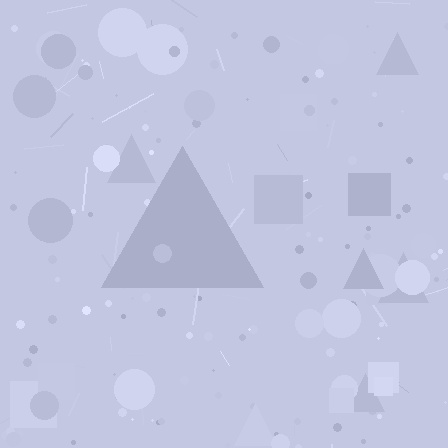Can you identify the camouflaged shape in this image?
The camouflaged shape is a triangle.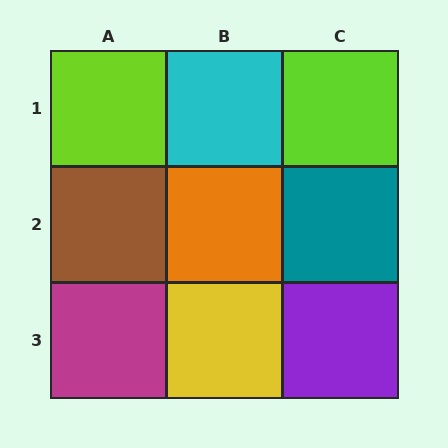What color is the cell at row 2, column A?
Brown.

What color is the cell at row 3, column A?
Magenta.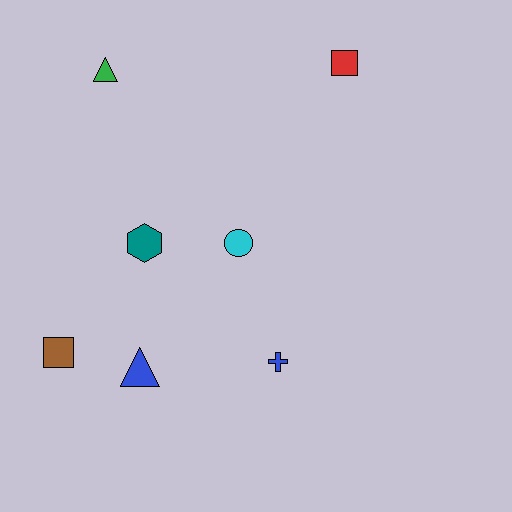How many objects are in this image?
There are 7 objects.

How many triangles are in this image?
There are 2 triangles.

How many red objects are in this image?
There is 1 red object.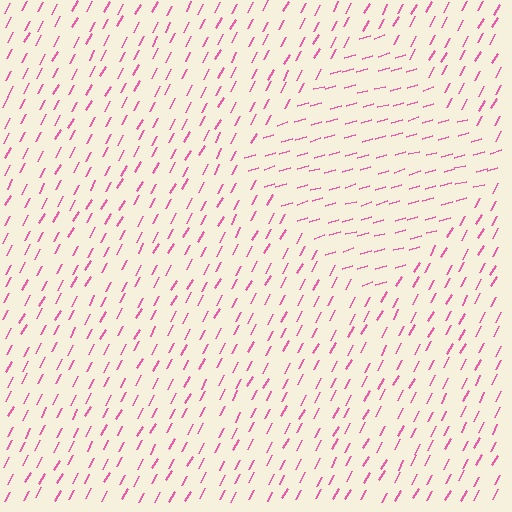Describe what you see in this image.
The image is filled with small pink line segments. A diamond region in the image has lines oriented differently from the surrounding lines, creating a visible texture boundary.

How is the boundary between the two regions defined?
The boundary is defined purely by a change in line orientation (approximately 45 degrees difference). All lines are the same color and thickness.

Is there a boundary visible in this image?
Yes, there is a texture boundary formed by a change in line orientation.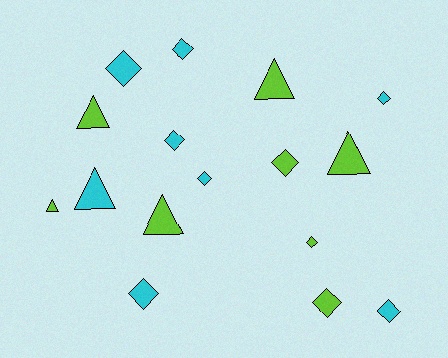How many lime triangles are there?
There are 5 lime triangles.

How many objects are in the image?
There are 16 objects.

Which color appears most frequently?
Lime, with 8 objects.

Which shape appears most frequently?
Diamond, with 10 objects.